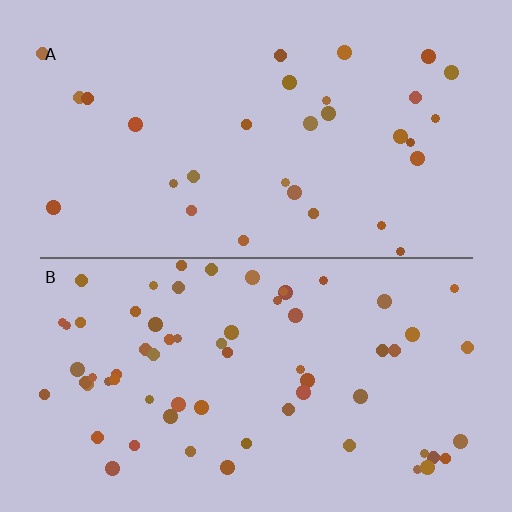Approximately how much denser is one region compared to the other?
Approximately 2.1× — region B over region A.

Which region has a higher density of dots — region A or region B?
B (the bottom).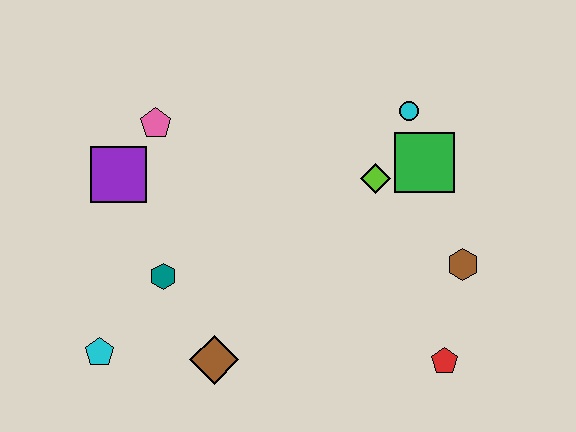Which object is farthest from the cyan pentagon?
The cyan circle is farthest from the cyan pentagon.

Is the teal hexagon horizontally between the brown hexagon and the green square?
No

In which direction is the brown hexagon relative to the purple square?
The brown hexagon is to the right of the purple square.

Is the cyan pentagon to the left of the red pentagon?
Yes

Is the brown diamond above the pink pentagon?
No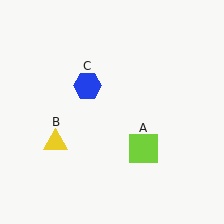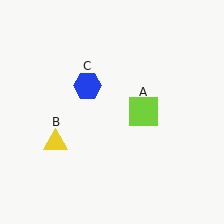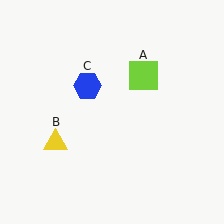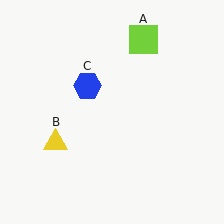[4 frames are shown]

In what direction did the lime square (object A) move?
The lime square (object A) moved up.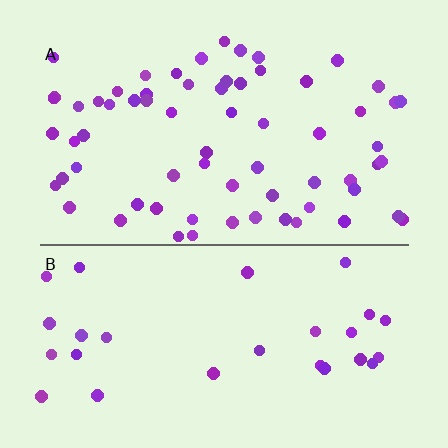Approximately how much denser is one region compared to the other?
Approximately 2.3× — region A over region B.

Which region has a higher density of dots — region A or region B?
A (the top).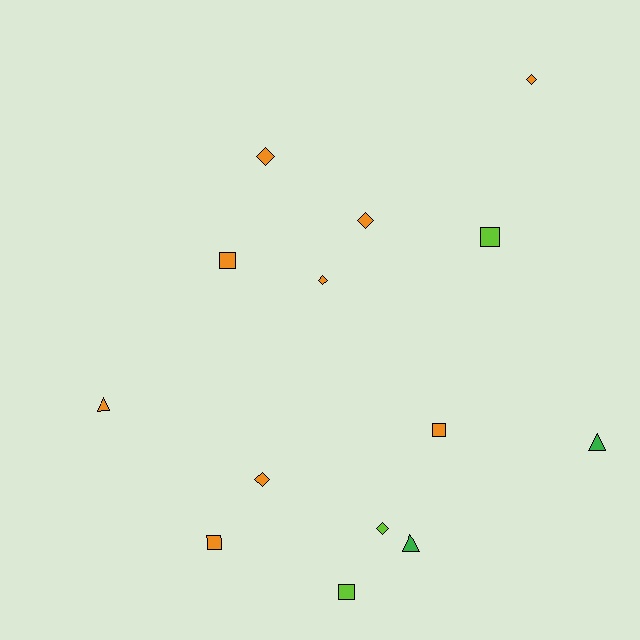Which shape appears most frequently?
Diamond, with 6 objects.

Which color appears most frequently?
Orange, with 9 objects.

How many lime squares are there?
There are 2 lime squares.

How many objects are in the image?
There are 14 objects.